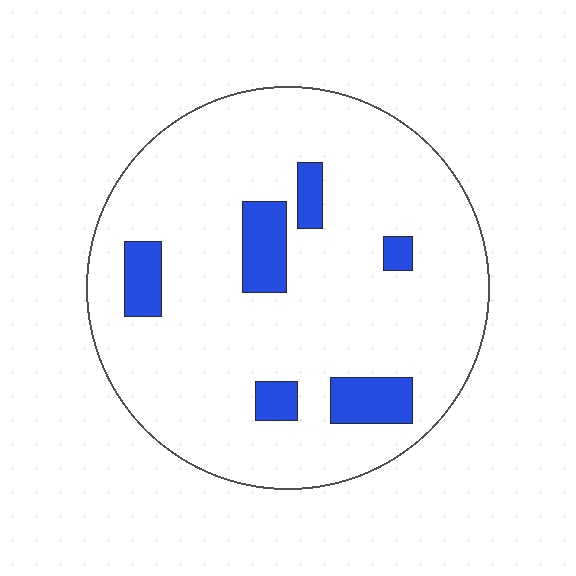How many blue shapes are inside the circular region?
6.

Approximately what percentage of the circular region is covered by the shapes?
Approximately 10%.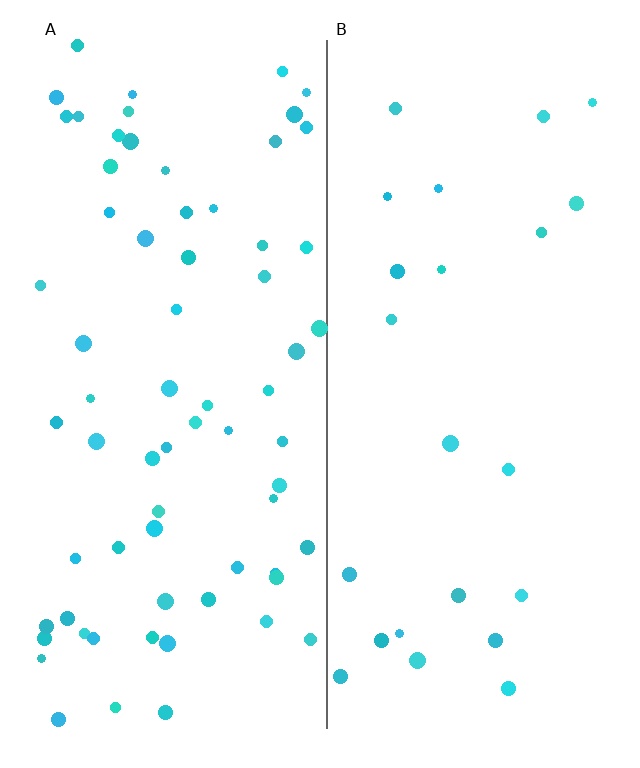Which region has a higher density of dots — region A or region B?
A (the left).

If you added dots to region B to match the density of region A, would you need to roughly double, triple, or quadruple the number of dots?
Approximately triple.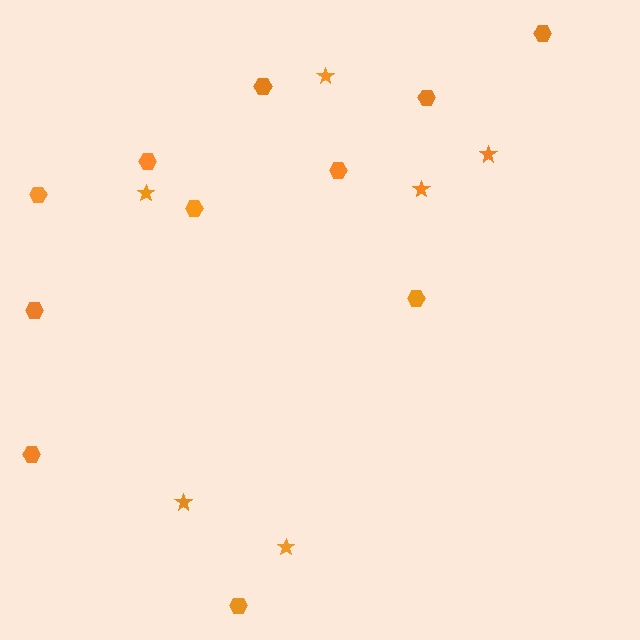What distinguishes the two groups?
There are 2 groups: one group of stars (6) and one group of hexagons (11).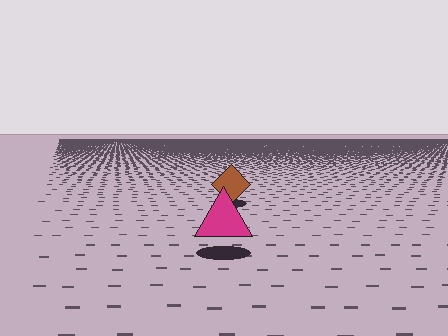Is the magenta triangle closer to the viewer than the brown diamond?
Yes. The magenta triangle is closer — you can tell from the texture gradient: the ground texture is coarser near it.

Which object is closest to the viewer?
The magenta triangle is closest. The texture marks near it are larger and more spread out.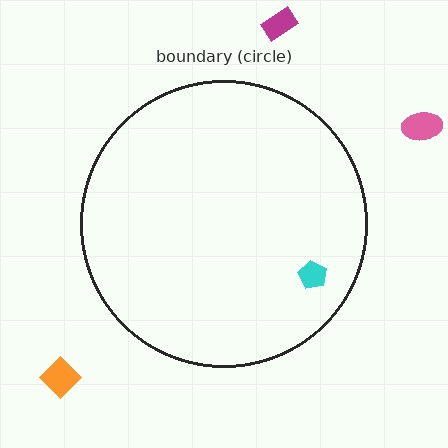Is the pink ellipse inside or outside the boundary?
Outside.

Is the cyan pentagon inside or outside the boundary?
Inside.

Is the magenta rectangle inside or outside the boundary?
Outside.